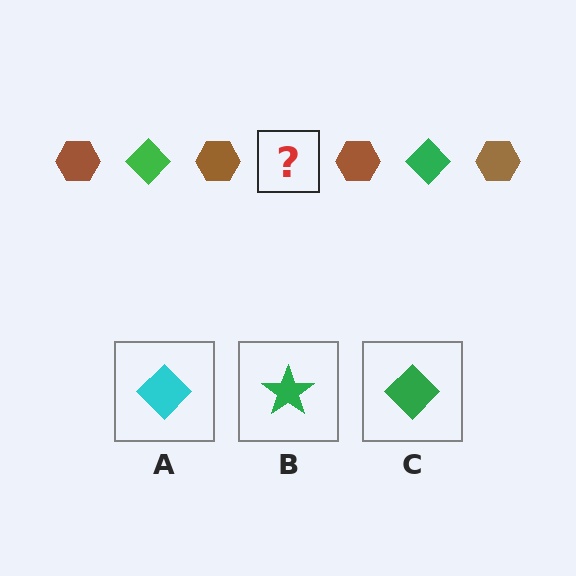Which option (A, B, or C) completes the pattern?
C.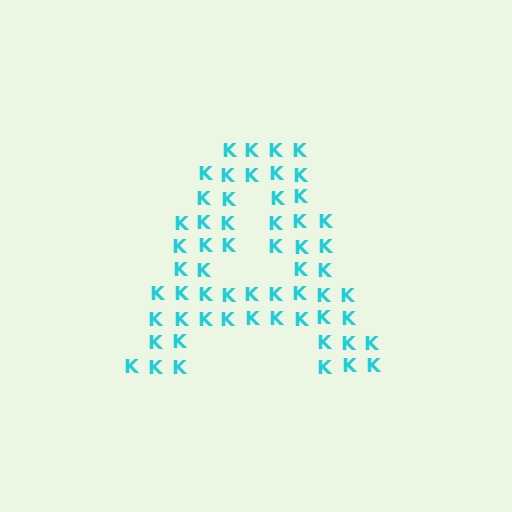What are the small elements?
The small elements are letter K's.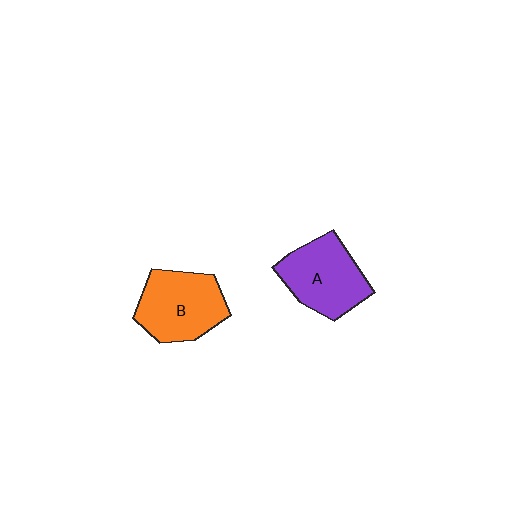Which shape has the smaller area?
Shape A (purple).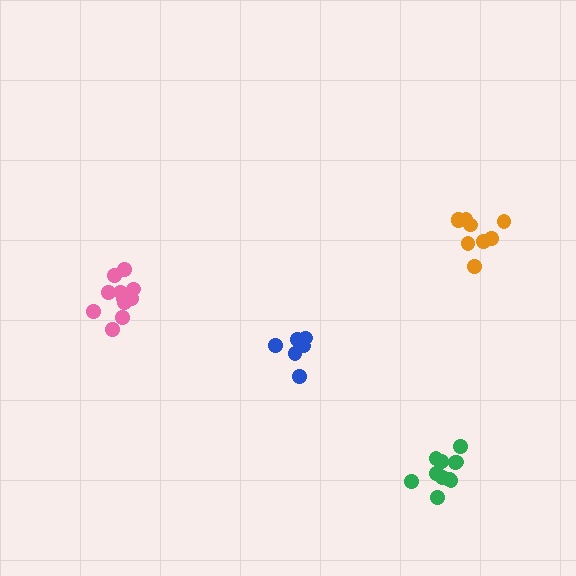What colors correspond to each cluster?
The clusters are colored: blue, pink, orange, green.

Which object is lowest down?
The green cluster is bottommost.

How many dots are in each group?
Group 1: 6 dots, Group 2: 11 dots, Group 3: 9 dots, Group 4: 11 dots (37 total).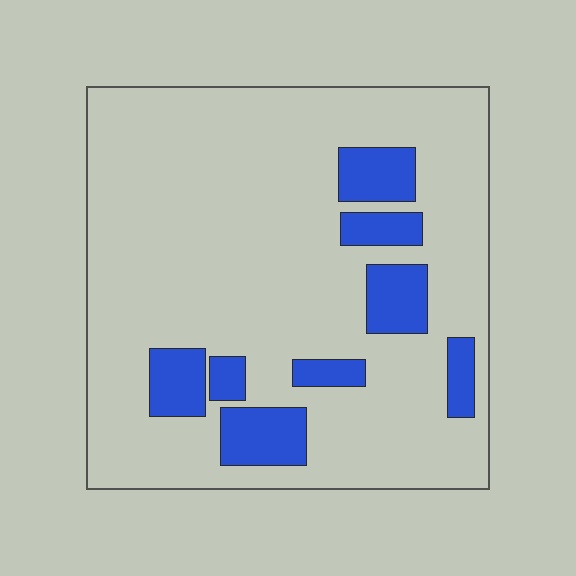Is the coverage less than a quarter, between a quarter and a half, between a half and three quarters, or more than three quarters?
Less than a quarter.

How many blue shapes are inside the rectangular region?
8.